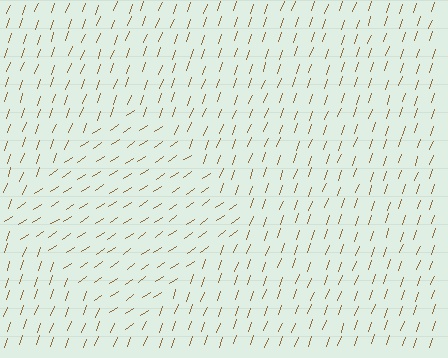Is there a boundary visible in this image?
Yes, there is a texture boundary formed by a change in line orientation.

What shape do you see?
I see a diamond.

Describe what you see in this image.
The image is filled with small brown line segments. A diamond region in the image has lines oriented differently from the surrounding lines, creating a visible texture boundary.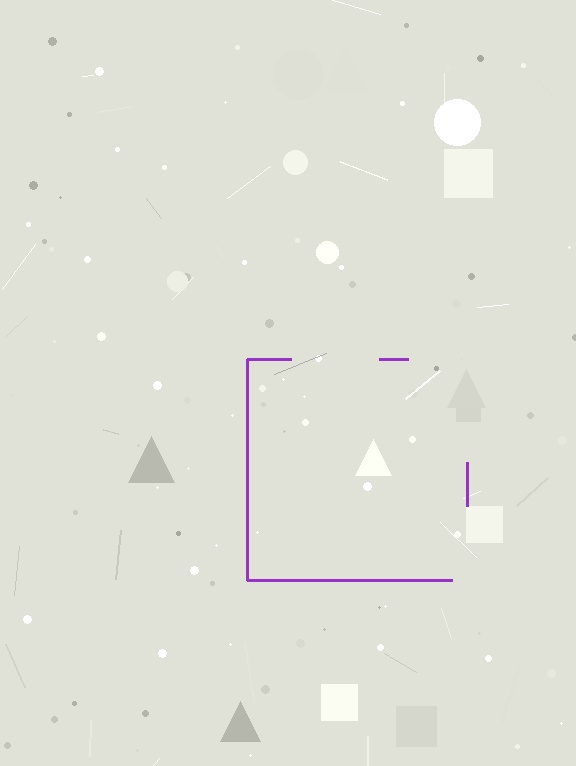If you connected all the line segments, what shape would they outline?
They would outline a square.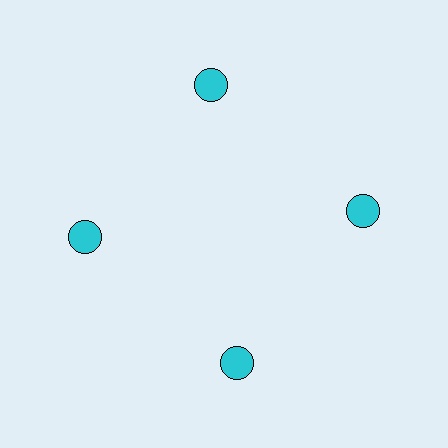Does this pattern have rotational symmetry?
Yes, this pattern has 4-fold rotational symmetry. It looks the same after rotating 90 degrees around the center.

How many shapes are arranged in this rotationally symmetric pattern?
There are 4 shapes, arranged in 4 groups of 1.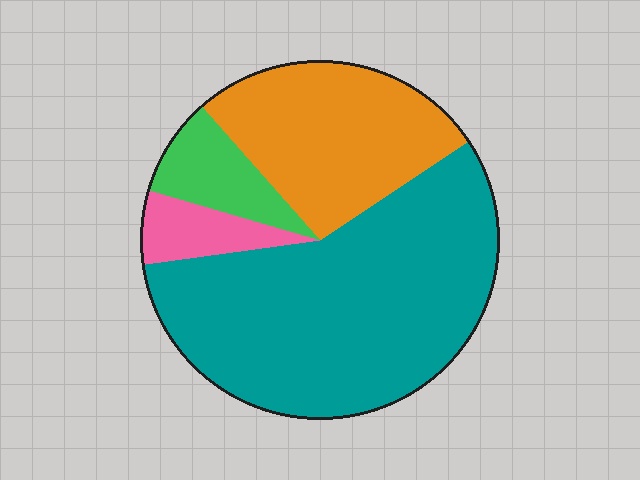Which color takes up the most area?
Teal, at roughly 55%.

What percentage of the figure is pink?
Pink takes up about one tenth (1/10) of the figure.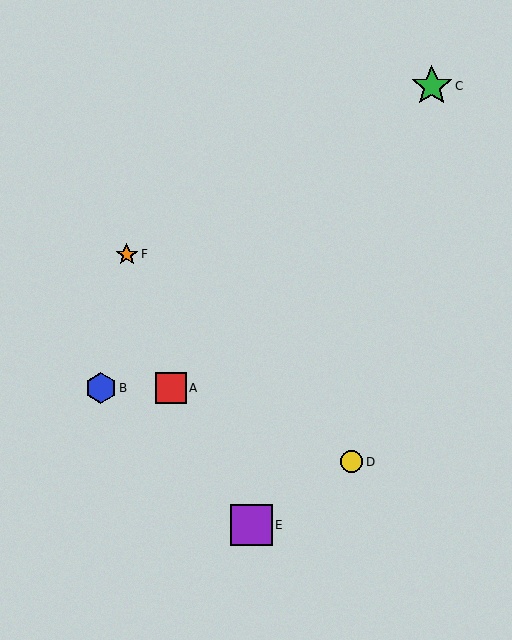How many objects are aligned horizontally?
2 objects (A, B) are aligned horizontally.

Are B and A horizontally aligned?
Yes, both are at y≈388.